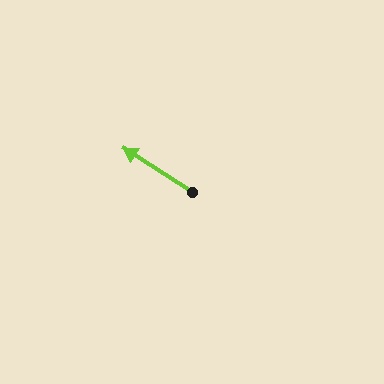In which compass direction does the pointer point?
Northwest.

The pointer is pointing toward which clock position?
Roughly 10 o'clock.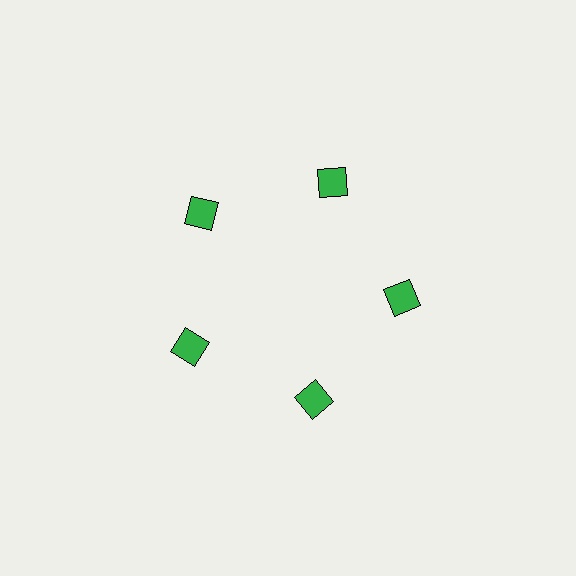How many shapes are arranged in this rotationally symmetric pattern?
There are 5 shapes, arranged in 5 groups of 1.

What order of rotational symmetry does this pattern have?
This pattern has 5-fold rotational symmetry.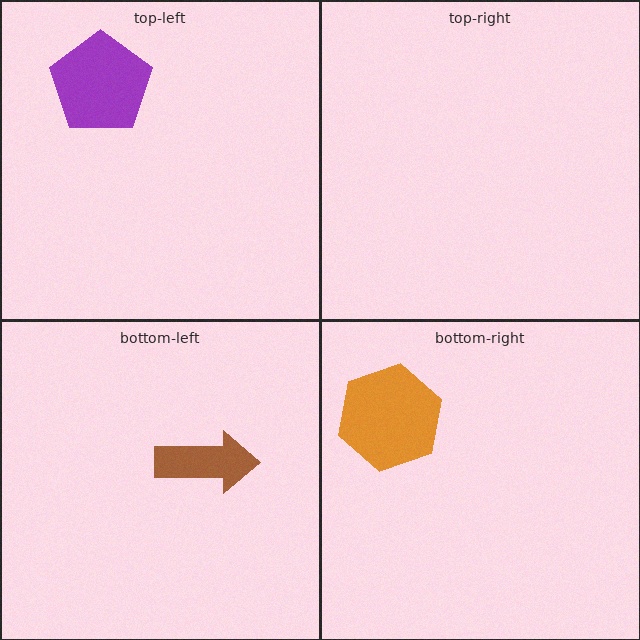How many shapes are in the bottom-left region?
1.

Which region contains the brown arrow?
The bottom-left region.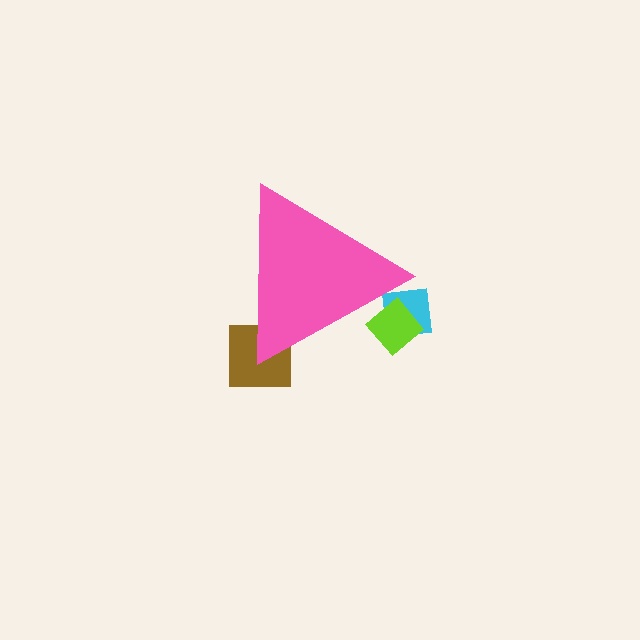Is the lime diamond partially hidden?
Yes, the lime diamond is partially hidden behind the pink triangle.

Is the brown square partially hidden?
Yes, the brown square is partially hidden behind the pink triangle.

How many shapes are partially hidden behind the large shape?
3 shapes are partially hidden.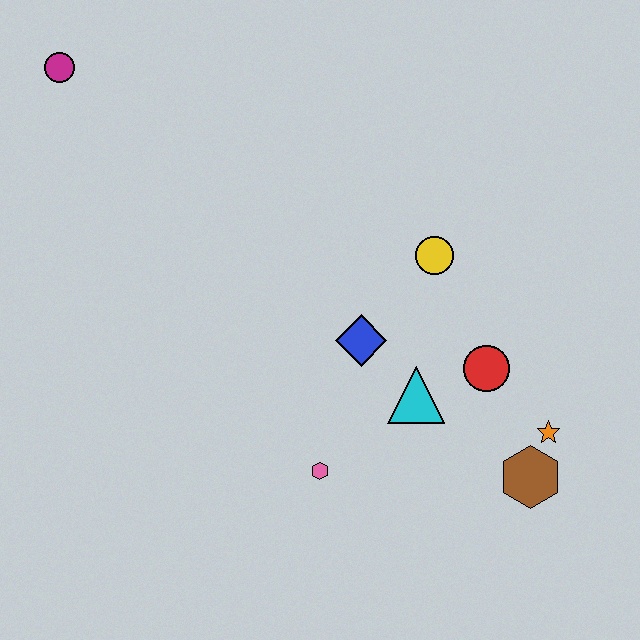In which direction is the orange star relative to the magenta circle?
The orange star is to the right of the magenta circle.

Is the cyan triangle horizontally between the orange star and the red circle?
No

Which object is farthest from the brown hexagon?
The magenta circle is farthest from the brown hexagon.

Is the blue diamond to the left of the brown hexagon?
Yes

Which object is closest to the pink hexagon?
The cyan triangle is closest to the pink hexagon.